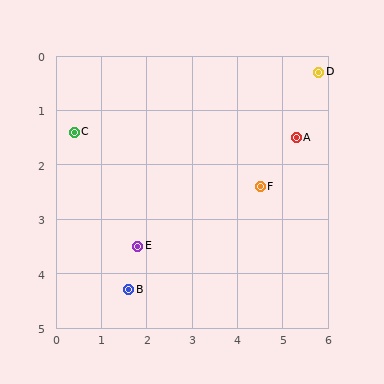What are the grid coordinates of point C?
Point C is at approximately (0.4, 1.4).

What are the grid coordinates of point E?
Point E is at approximately (1.8, 3.5).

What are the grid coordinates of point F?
Point F is at approximately (4.5, 2.4).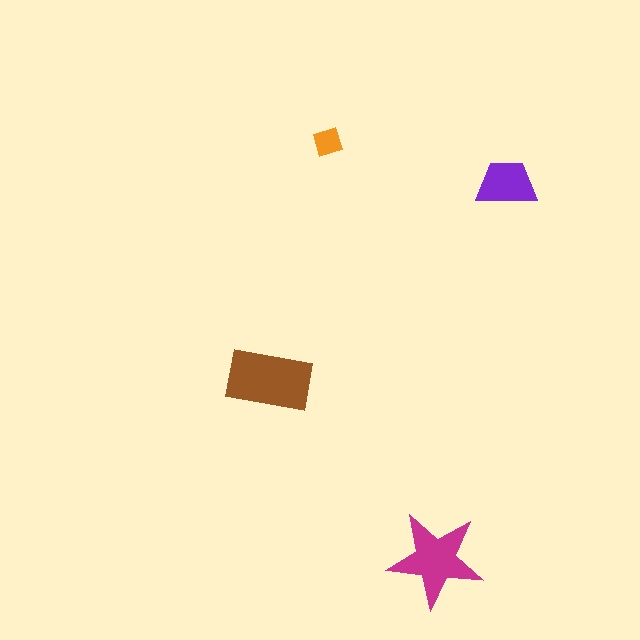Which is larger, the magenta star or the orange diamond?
The magenta star.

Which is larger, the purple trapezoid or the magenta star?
The magenta star.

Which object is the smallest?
The orange diamond.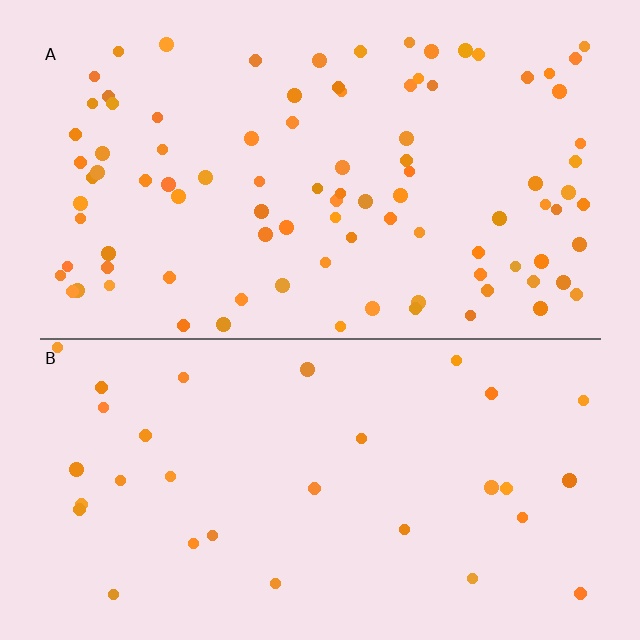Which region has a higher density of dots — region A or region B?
A (the top).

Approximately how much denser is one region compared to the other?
Approximately 3.0× — region A over region B.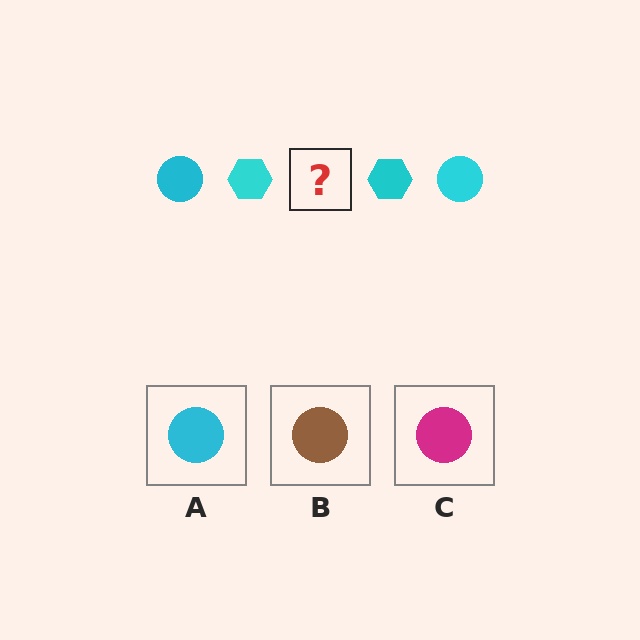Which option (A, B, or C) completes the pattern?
A.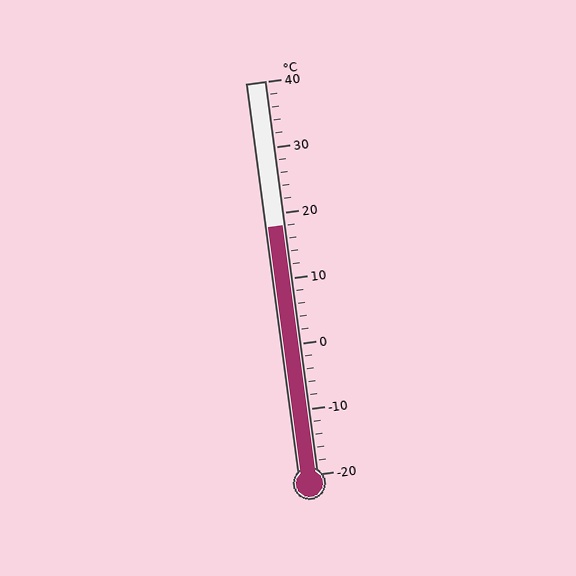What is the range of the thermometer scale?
The thermometer scale ranges from -20°C to 40°C.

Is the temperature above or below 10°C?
The temperature is above 10°C.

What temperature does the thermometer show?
The thermometer shows approximately 18°C.